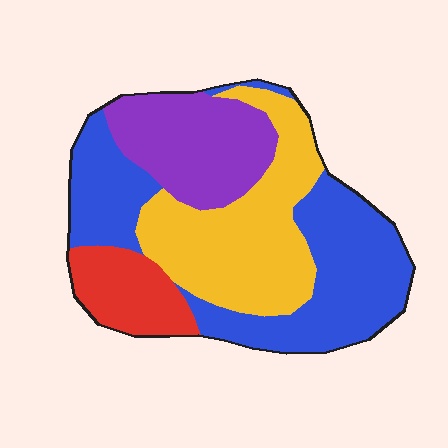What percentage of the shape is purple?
Purple covers roughly 20% of the shape.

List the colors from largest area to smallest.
From largest to smallest: blue, yellow, purple, red.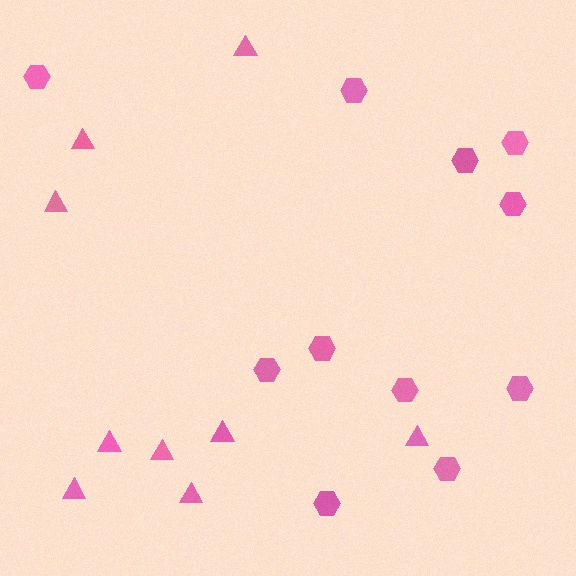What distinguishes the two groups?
There are 2 groups: one group of triangles (9) and one group of hexagons (11).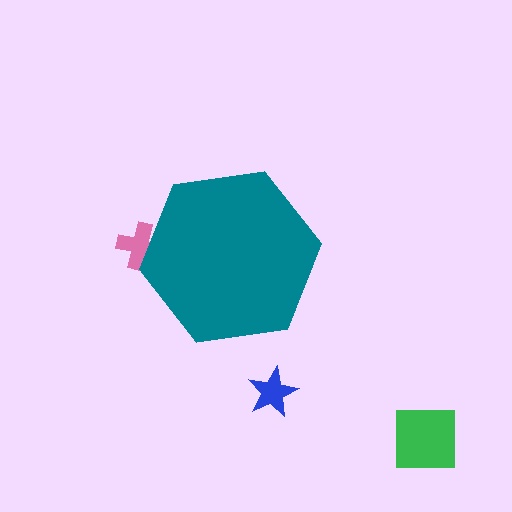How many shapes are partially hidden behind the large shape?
1 shape is partially hidden.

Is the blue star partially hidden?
No, the blue star is fully visible.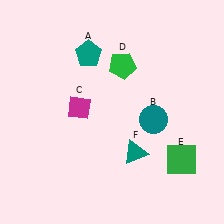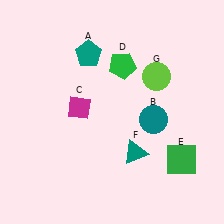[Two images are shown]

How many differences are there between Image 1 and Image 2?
There is 1 difference between the two images.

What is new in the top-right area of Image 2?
A lime circle (G) was added in the top-right area of Image 2.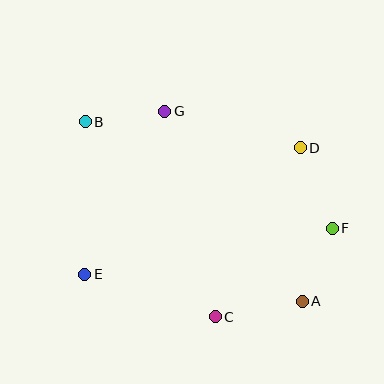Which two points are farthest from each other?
Points A and B are farthest from each other.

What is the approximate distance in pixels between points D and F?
The distance between D and F is approximately 87 pixels.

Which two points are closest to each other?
Points A and F are closest to each other.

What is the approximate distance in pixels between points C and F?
The distance between C and F is approximately 147 pixels.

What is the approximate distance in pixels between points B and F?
The distance between B and F is approximately 269 pixels.